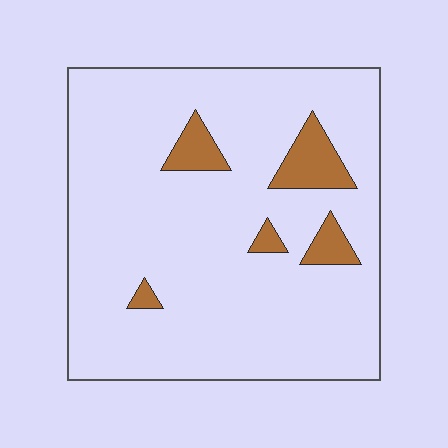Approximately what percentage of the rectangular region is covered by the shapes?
Approximately 10%.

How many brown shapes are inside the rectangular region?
5.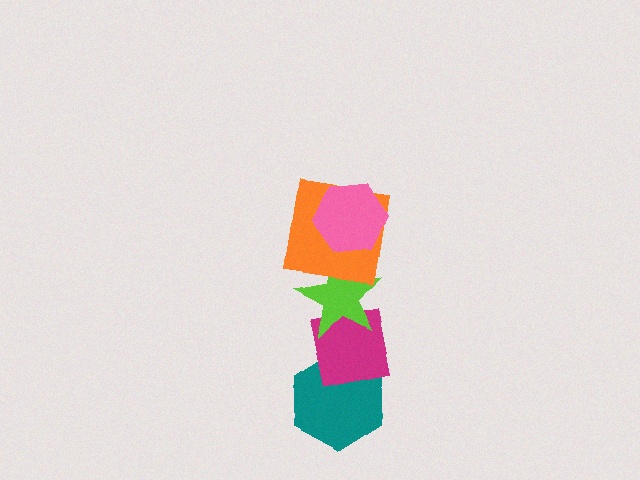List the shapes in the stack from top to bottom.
From top to bottom: the pink hexagon, the orange square, the lime star, the magenta square, the teal hexagon.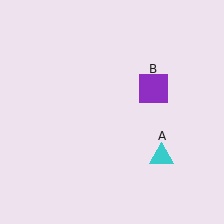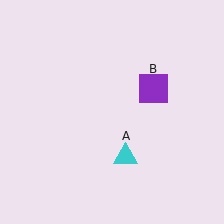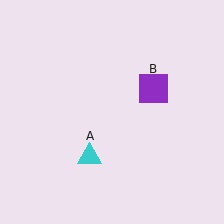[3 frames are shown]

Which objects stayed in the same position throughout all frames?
Purple square (object B) remained stationary.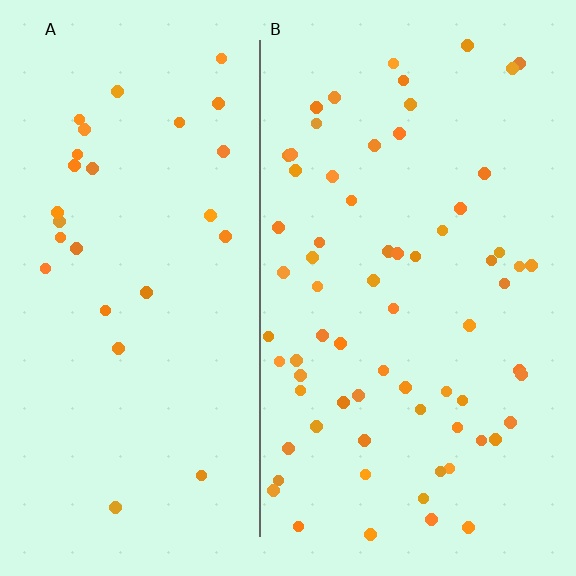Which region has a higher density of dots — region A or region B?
B (the right).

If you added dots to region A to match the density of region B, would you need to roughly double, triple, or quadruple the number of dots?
Approximately double.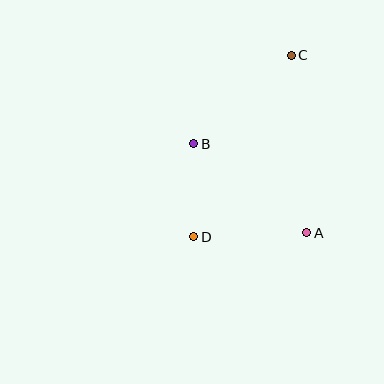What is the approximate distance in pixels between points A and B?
The distance between A and B is approximately 143 pixels.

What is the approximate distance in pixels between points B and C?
The distance between B and C is approximately 132 pixels.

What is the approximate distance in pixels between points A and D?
The distance between A and D is approximately 113 pixels.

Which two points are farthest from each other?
Points C and D are farthest from each other.